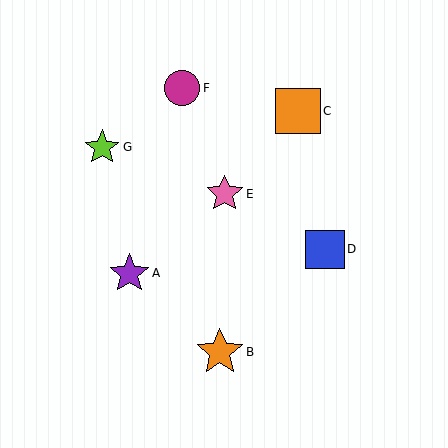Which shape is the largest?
The orange star (labeled B) is the largest.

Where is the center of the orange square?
The center of the orange square is at (298, 111).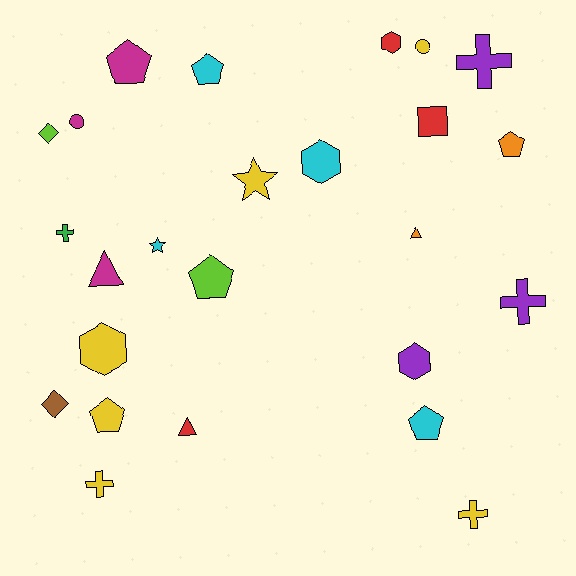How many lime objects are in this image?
There are 2 lime objects.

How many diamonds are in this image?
There are 2 diamonds.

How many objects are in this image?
There are 25 objects.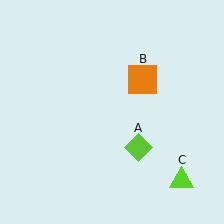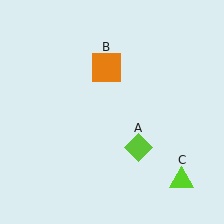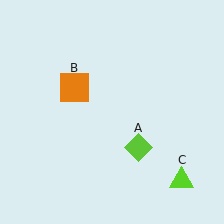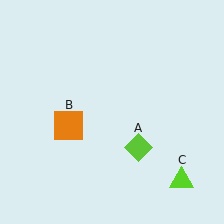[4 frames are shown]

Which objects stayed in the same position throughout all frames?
Lime diamond (object A) and lime triangle (object C) remained stationary.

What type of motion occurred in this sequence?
The orange square (object B) rotated counterclockwise around the center of the scene.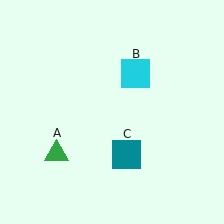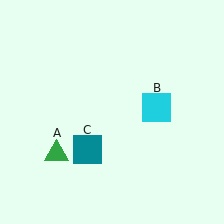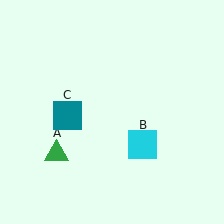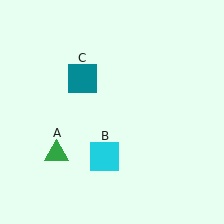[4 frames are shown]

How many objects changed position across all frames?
2 objects changed position: cyan square (object B), teal square (object C).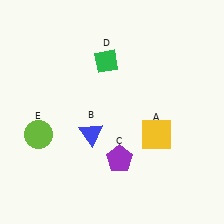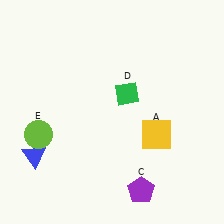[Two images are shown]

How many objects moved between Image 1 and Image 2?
3 objects moved between the two images.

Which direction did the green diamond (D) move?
The green diamond (D) moved down.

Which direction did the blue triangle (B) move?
The blue triangle (B) moved left.